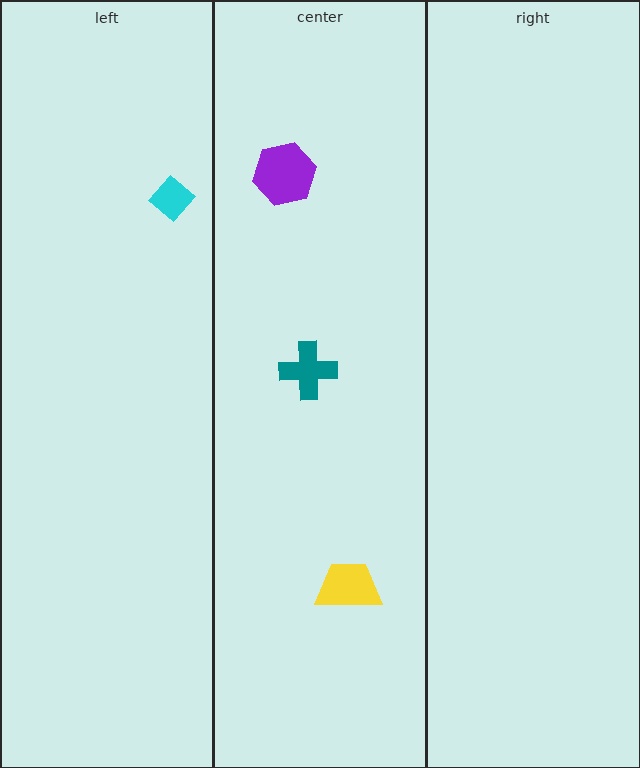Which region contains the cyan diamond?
The left region.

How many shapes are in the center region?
3.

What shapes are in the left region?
The cyan diamond.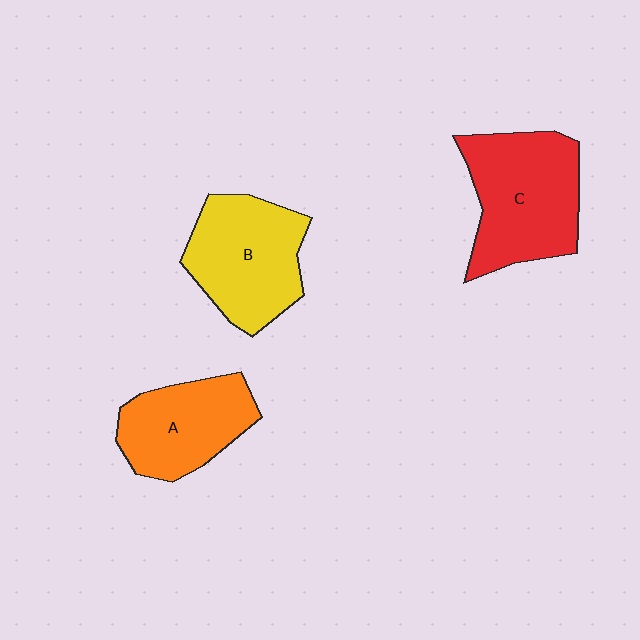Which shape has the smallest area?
Shape A (orange).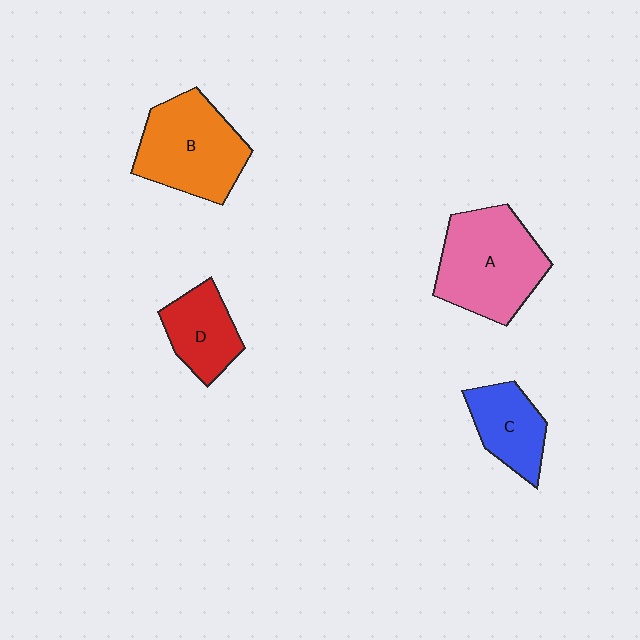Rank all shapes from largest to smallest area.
From largest to smallest: A (pink), B (orange), C (blue), D (red).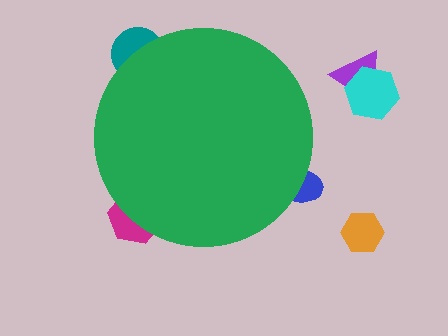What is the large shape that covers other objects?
A green circle.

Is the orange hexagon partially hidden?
No, the orange hexagon is fully visible.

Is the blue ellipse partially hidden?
Yes, the blue ellipse is partially hidden behind the green circle.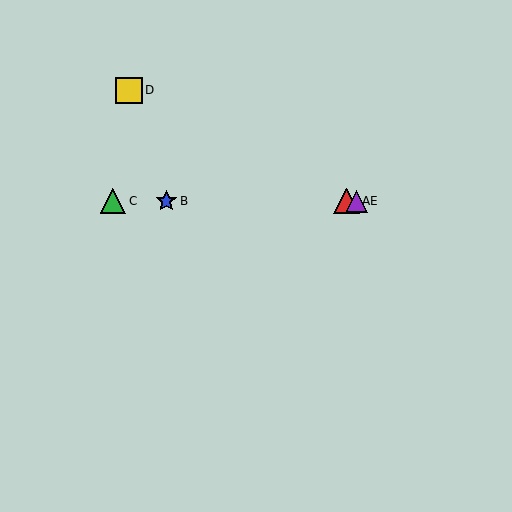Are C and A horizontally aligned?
Yes, both are at y≈201.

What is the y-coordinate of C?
Object C is at y≈201.